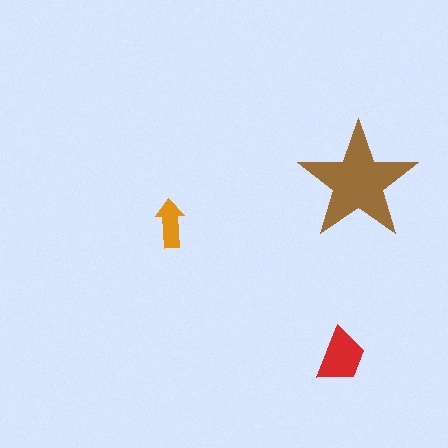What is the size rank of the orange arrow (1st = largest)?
3rd.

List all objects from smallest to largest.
The orange arrow, the red trapezoid, the brown star.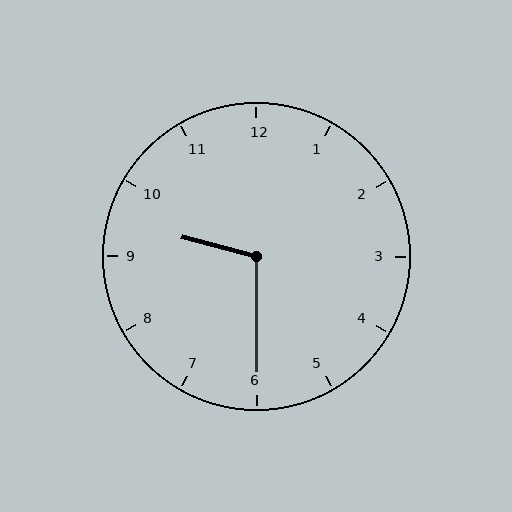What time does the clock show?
9:30.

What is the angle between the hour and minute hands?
Approximately 105 degrees.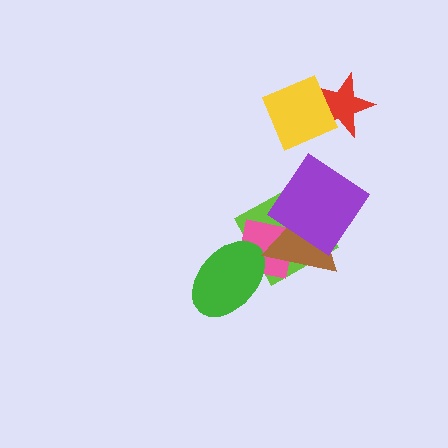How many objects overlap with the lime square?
4 objects overlap with the lime square.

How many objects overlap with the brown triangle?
3 objects overlap with the brown triangle.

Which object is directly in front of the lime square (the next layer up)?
The pink square is directly in front of the lime square.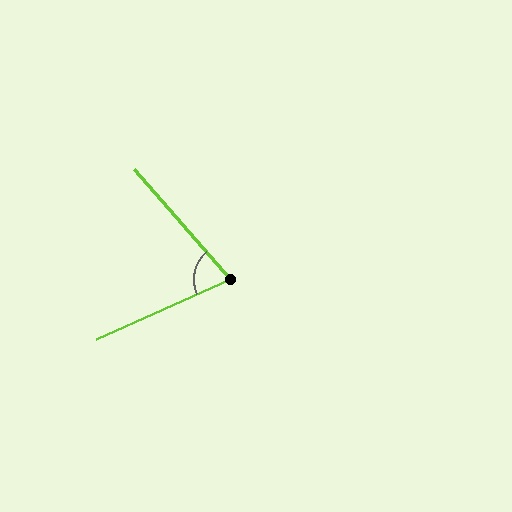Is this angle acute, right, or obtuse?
It is acute.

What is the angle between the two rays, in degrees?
Approximately 73 degrees.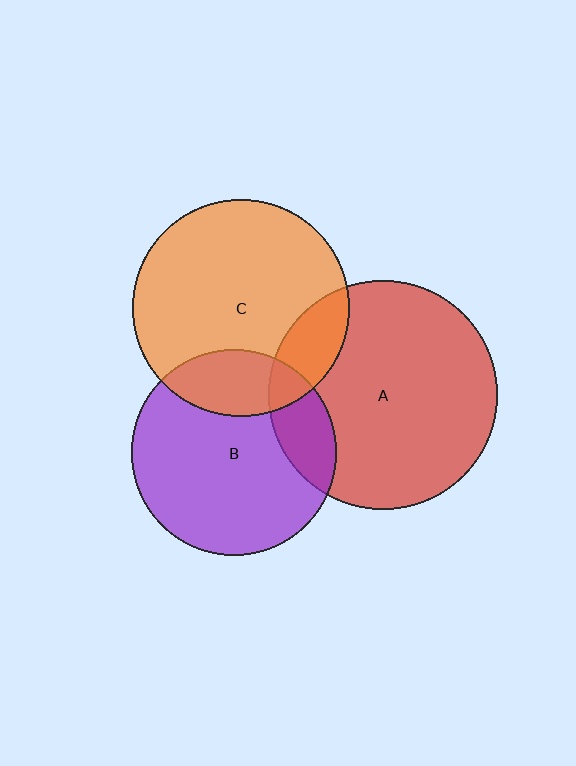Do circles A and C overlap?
Yes.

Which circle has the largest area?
Circle A (red).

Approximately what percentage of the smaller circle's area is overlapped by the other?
Approximately 15%.